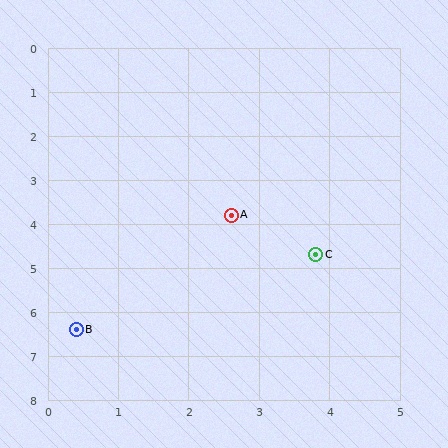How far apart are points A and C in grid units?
Points A and C are about 1.5 grid units apart.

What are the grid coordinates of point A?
Point A is at approximately (2.6, 3.8).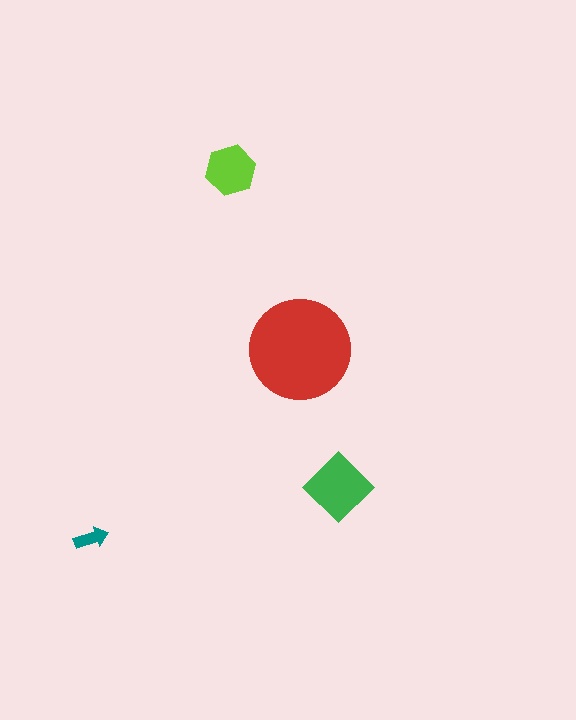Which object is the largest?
The red circle.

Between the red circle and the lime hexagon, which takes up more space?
The red circle.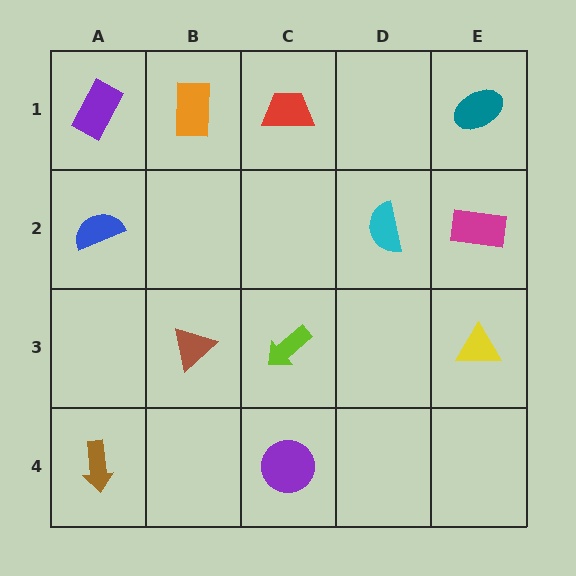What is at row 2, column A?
A blue semicircle.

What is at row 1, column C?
A red trapezoid.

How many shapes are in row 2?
3 shapes.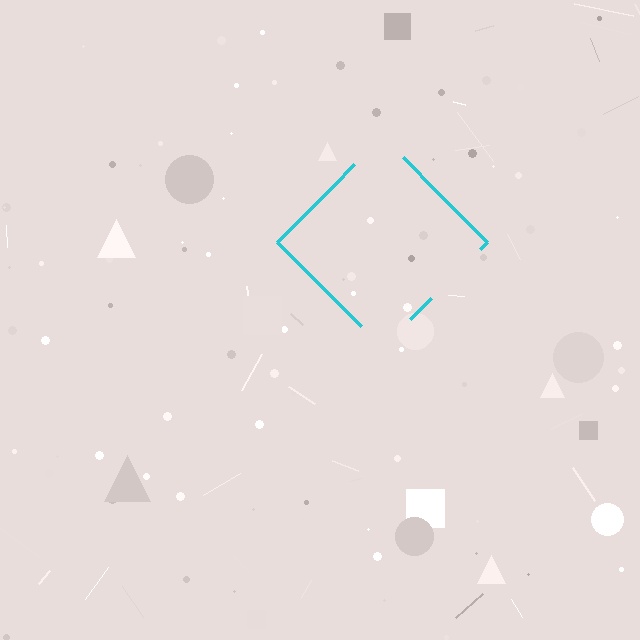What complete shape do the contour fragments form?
The contour fragments form a diamond.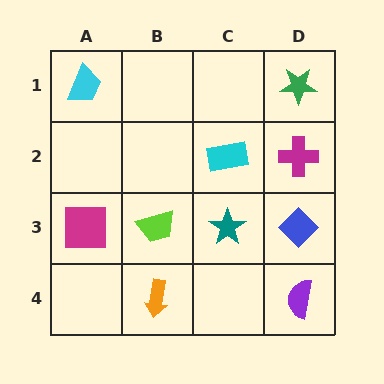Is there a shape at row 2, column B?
No, that cell is empty.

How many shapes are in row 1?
2 shapes.